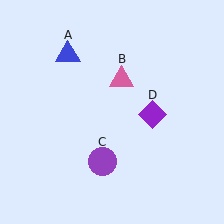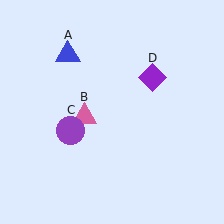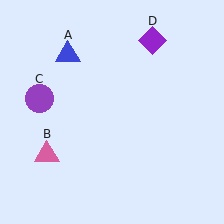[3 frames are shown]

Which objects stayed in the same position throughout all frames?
Blue triangle (object A) remained stationary.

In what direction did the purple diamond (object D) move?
The purple diamond (object D) moved up.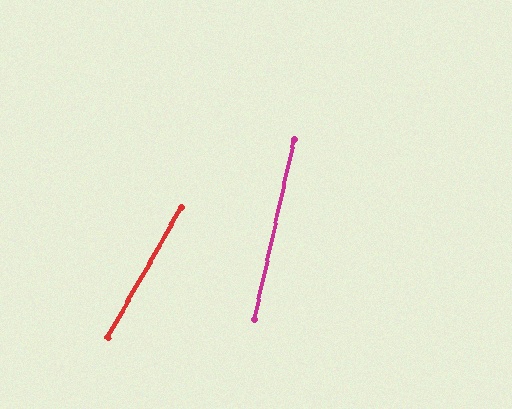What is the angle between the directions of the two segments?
Approximately 17 degrees.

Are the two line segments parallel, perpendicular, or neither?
Neither parallel nor perpendicular — they differ by about 17°.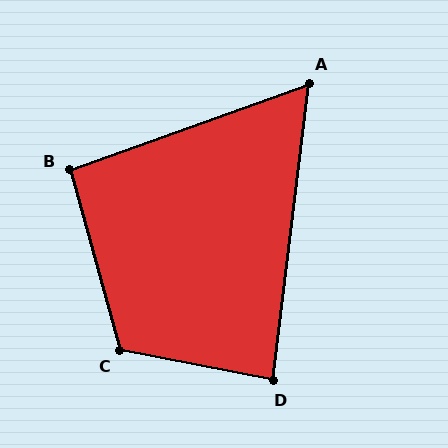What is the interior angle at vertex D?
Approximately 86 degrees (approximately right).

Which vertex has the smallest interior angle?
A, at approximately 64 degrees.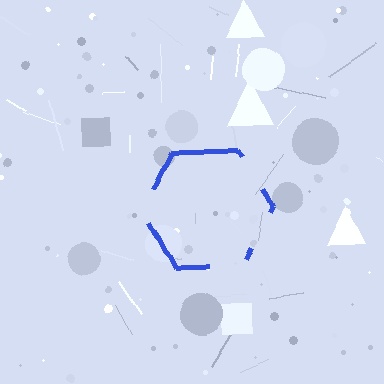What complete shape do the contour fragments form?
The contour fragments form a hexagon.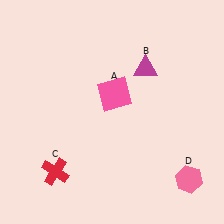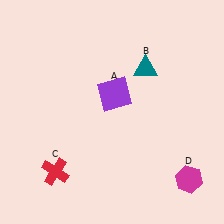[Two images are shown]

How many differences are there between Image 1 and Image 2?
There are 3 differences between the two images.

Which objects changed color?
A changed from pink to purple. B changed from magenta to teal. D changed from pink to magenta.